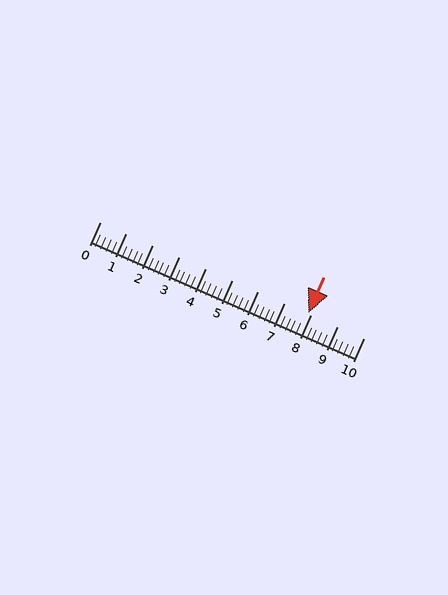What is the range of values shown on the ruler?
The ruler shows values from 0 to 10.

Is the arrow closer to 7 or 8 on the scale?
The arrow is closer to 8.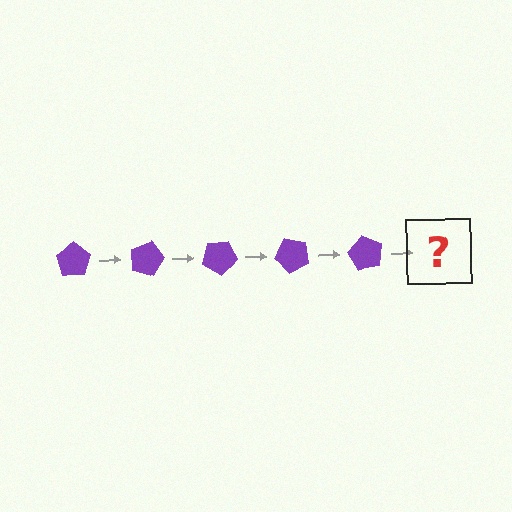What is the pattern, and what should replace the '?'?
The pattern is that the pentagon rotates 15 degrees each step. The '?' should be a purple pentagon rotated 75 degrees.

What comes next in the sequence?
The next element should be a purple pentagon rotated 75 degrees.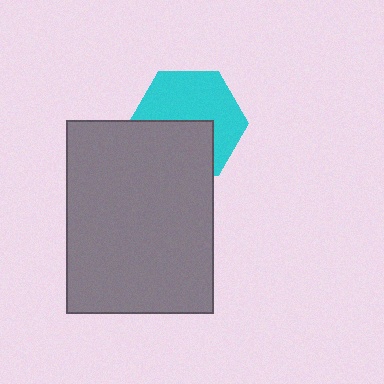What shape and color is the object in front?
The object in front is a gray rectangle.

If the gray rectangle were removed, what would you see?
You would see the complete cyan hexagon.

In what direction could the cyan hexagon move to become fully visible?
The cyan hexagon could move up. That would shift it out from behind the gray rectangle entirely.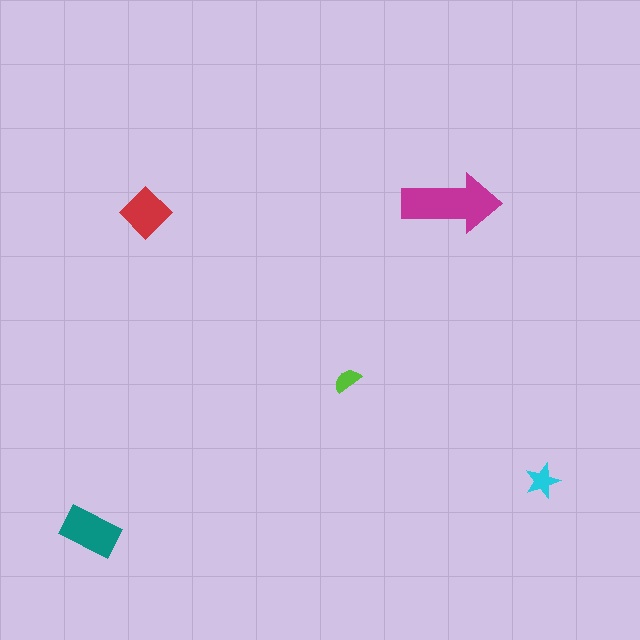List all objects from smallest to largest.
The lime semicircle, the cyan star, the red diamond, the teal rectangle, the magenta arrow.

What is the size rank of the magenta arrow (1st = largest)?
1st.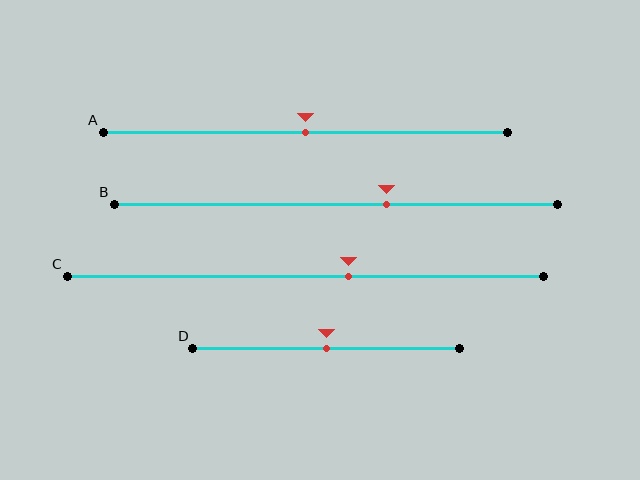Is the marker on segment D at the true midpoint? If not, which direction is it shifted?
Yes, the marker on segment D is at the true midpoint.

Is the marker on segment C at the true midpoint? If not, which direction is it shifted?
No, the marker on segment C is shifted to the right by about 9% of the segment length.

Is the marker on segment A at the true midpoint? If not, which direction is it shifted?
Yes, the marker on segment A is at the true midpoint.